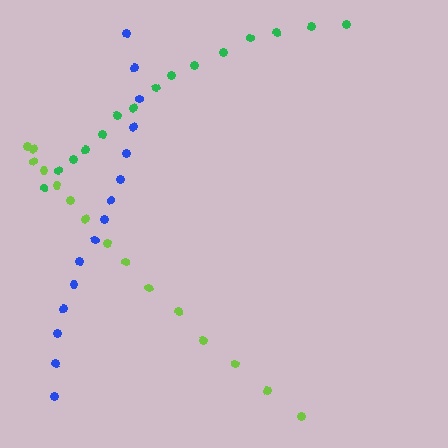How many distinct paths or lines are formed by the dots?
There are 3 distinct paths.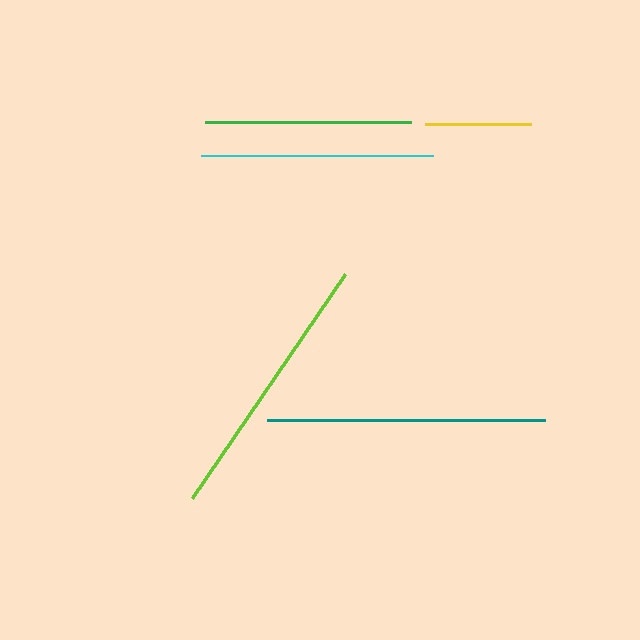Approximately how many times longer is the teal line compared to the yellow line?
The teal line is approximately 2.6 times the length of the yellow line.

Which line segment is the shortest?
The yellow line is the shortest at approximately 106 pixels.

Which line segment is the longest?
The teal line is the longest at approximately 279 pixels.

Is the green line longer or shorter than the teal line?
The teal line is longer than the green line.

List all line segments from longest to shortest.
From longest to shortest: teal, lime, cyan, green, yellow.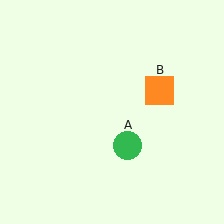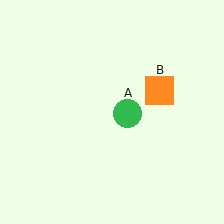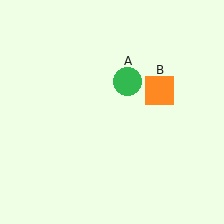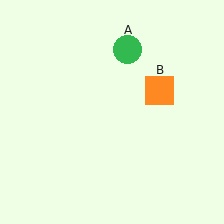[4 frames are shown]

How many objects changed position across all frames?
1 object changed position: green circle (object A).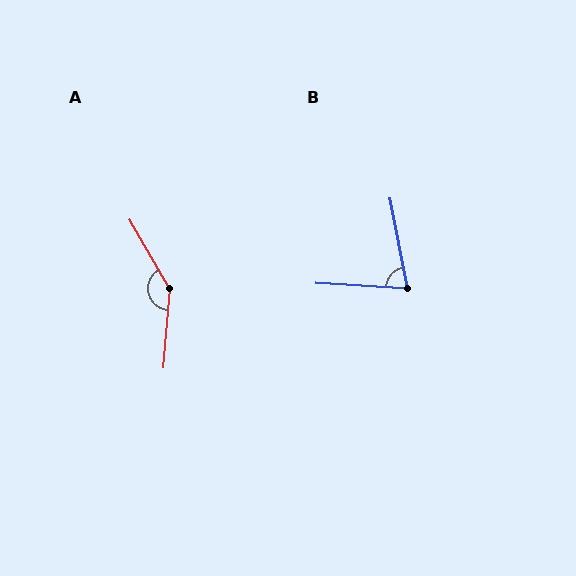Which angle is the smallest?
B, at approximately 76 degrees.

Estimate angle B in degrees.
Approximately 76 degrees.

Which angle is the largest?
A, at approximately 145 degrees.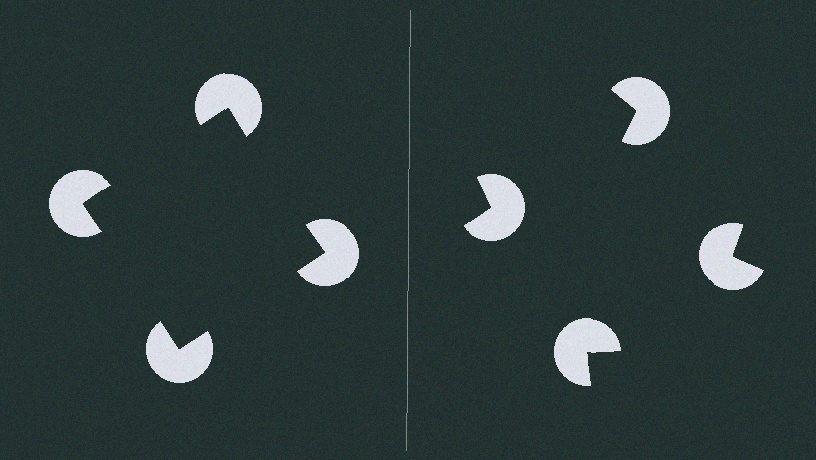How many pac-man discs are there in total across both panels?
8 — 4 on each side.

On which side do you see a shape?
An illusory square appears on the left side. On the right side the wedge cuts are rotated, so no coherent shape forms.